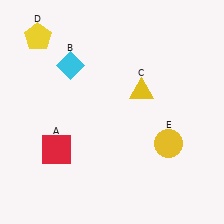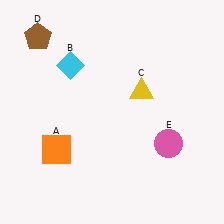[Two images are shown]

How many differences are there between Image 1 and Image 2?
There are 3 differences between the two images.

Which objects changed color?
A changed from red to orange. D changed from yellow to brown. E changed from yellow to pink.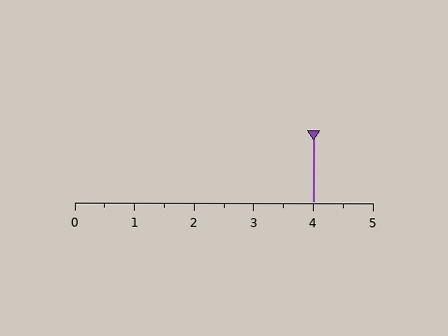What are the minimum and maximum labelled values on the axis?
The axis runs from 0 to 5.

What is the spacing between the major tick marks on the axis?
The major ticks are spaced 1 apart.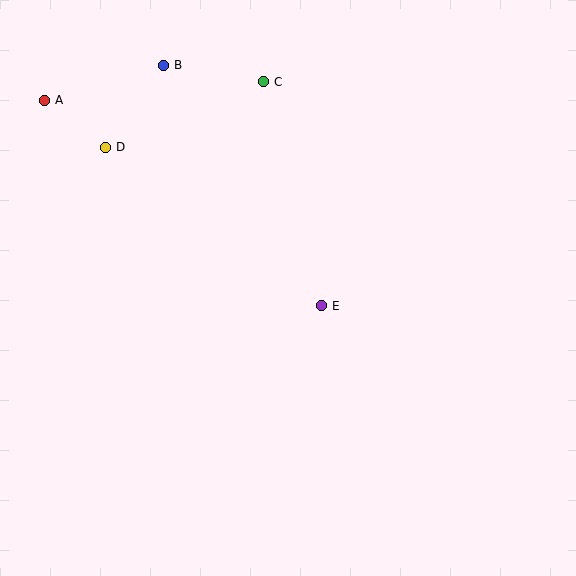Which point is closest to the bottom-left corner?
Point E is closest to the bottom-left corner.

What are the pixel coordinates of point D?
Point D is at (106, 147).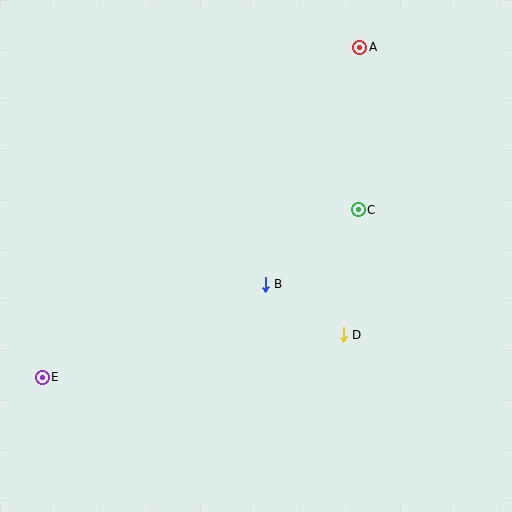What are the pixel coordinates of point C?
Point C is at (358, 210).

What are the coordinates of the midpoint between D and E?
The midpoint between D and E is at (193, 356).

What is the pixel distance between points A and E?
The distance between A and E is 458 pixels.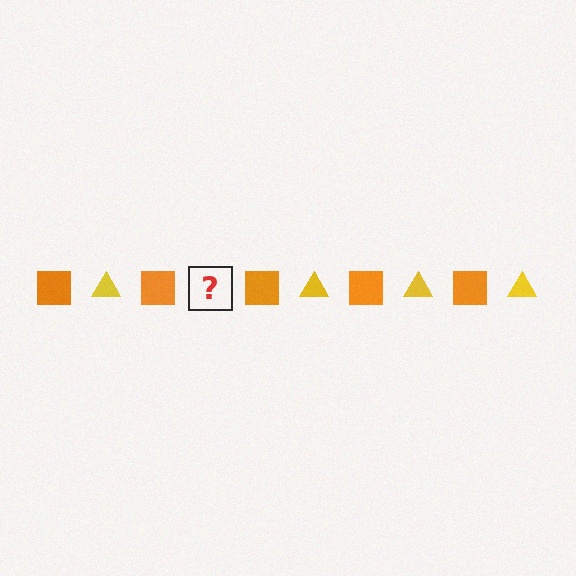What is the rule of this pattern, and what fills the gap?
The rule is that the pattern alternates between orange square and yellow triangle. The gap should be filled with a yellow triangle.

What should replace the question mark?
The question mark should be replaced with a yellow triangle.